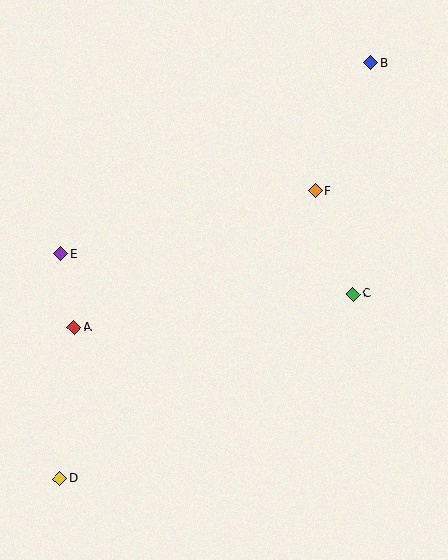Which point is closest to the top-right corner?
Point B is closest to the top-right corner.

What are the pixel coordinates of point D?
Point D is at (60, 478).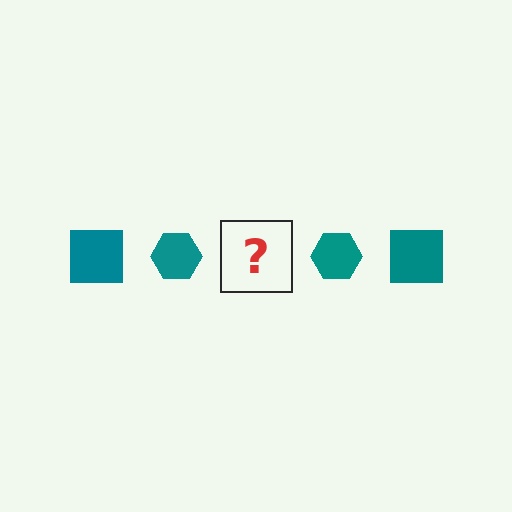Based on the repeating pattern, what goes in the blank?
The blank should be a teal square.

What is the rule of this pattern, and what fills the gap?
The rule is that the pattern cycles through square, hexagon shapes in teal. The gap should be filled with a teal square.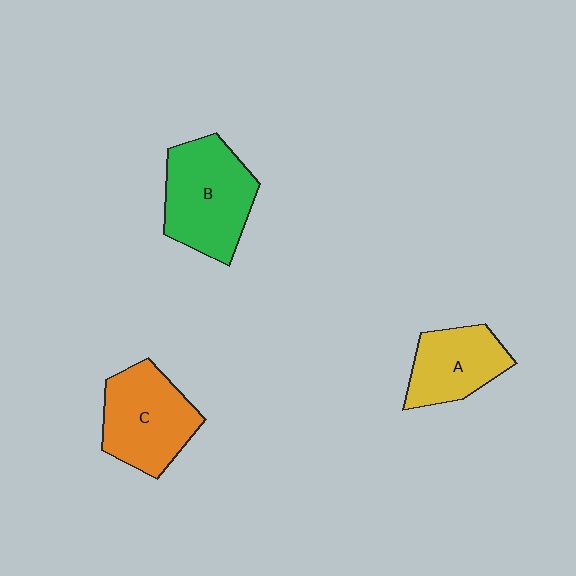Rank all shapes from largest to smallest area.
From largest to smallest: B (green), C (orange), A (yellow).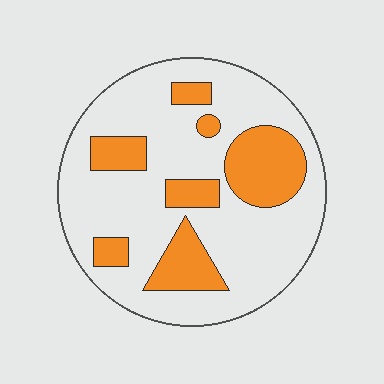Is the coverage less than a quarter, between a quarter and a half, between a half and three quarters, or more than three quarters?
Between a quarter and a half.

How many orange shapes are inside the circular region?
7.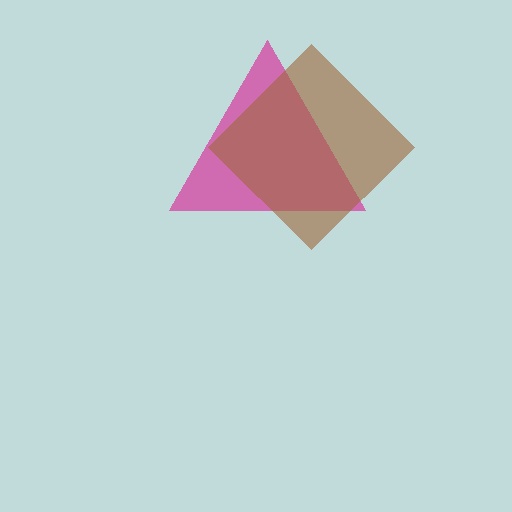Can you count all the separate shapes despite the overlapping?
Yes, there are 2 separate shapes.